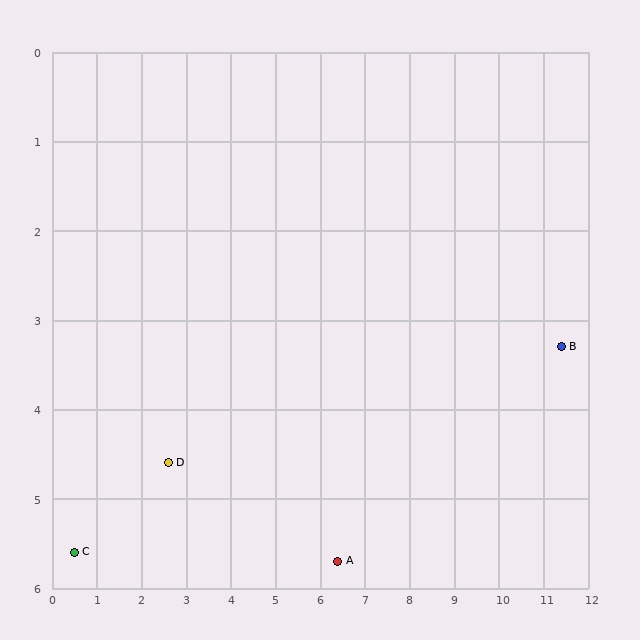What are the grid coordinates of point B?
Point B is at approximately (11.4, 3.3).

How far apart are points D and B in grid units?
Points D and B are about 8.9 grid units apart.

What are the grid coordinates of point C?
Point C is at approximately (0.5, 5.6).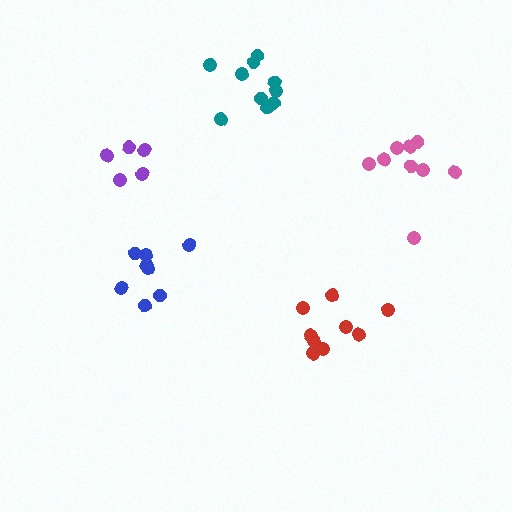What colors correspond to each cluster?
The clusters are colored: red, purple, teal, pink, blue.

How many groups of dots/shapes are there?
There are 5 groups.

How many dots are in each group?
Group 1: 9 dots, Group 2: 5 dots, Group 3: 10 dots, Group 4: 9 dots, Group 5: 8 dots (41 total).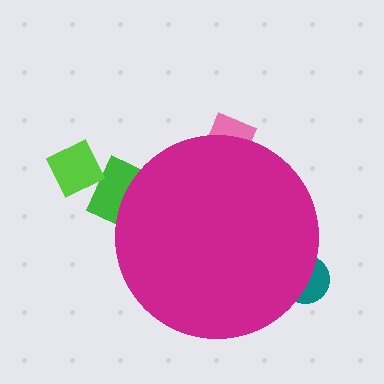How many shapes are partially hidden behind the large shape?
3 shapes are partially hidden.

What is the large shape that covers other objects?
A magenta circle.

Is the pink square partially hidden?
Yes, the pink square is partially hidden behind the magenta circle.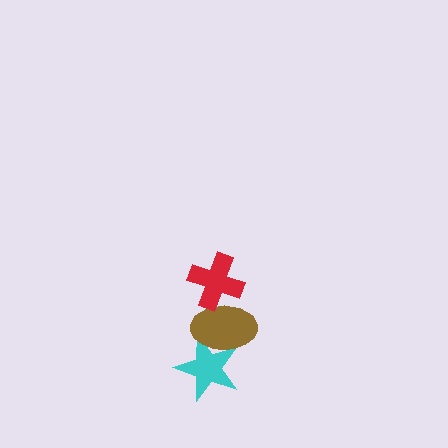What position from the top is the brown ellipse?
The brown ellipse is 2nd from the top.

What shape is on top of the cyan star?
The brown ellipse is on top of the cyan star.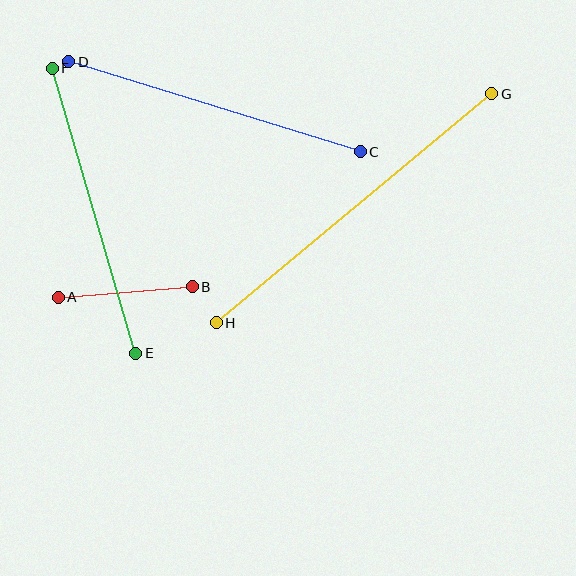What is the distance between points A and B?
The distance is approximately 135 pixels.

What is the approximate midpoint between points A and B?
The midpoint is at approximately (125, 292) pixels.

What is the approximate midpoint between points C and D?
The midpoint is at approximately (215, 107) pixels.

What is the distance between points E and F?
The distance is approximately 297 pixels.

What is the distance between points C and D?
The distance is approximately 305 pixels.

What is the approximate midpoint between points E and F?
The midpoint is at approximately (94, 211) pixels.